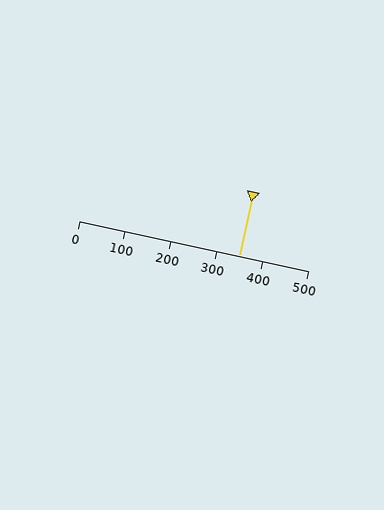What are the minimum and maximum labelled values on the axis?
The axis runs from 0 to 500.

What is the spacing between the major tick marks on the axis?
The major ticks are spaced 100 apart.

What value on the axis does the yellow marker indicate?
The marker indicates approximately 350.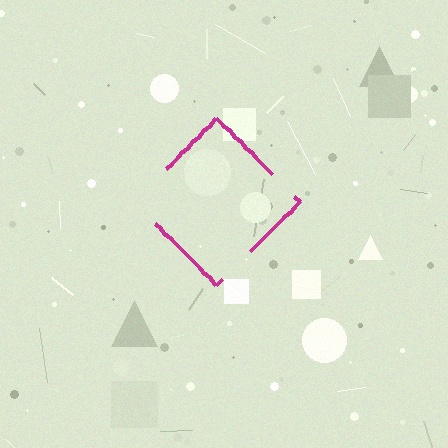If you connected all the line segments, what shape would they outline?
They would outline a diamond.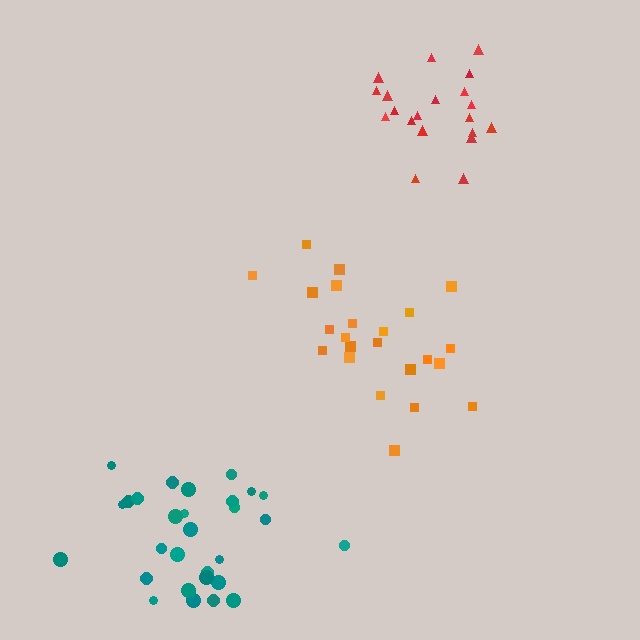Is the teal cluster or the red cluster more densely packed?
Red.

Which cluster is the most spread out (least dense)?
Orange.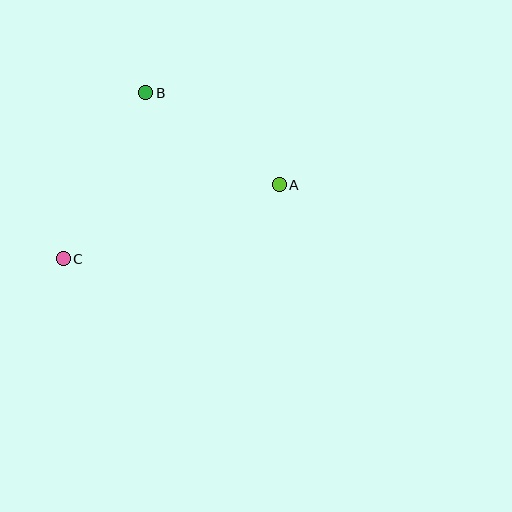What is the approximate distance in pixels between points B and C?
The distance between B and C is approximately 185 pixels.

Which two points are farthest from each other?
Points A and C are farthest from each other.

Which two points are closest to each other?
Points A and B are closest to each other.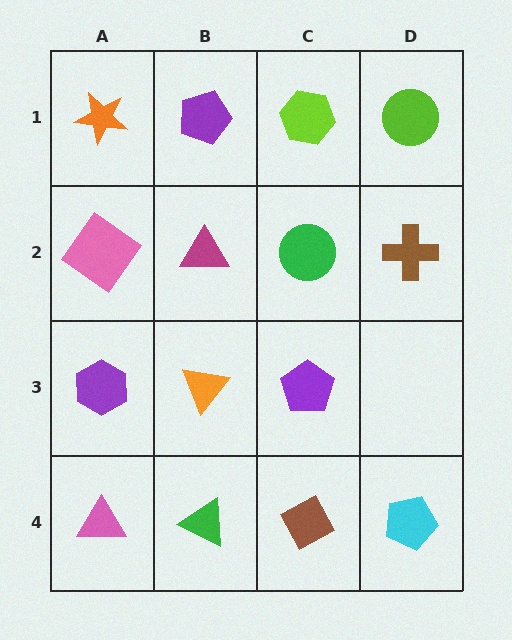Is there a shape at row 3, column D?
No, that cell is empty.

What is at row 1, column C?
A lime hexagon.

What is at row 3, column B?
An orange triangle.